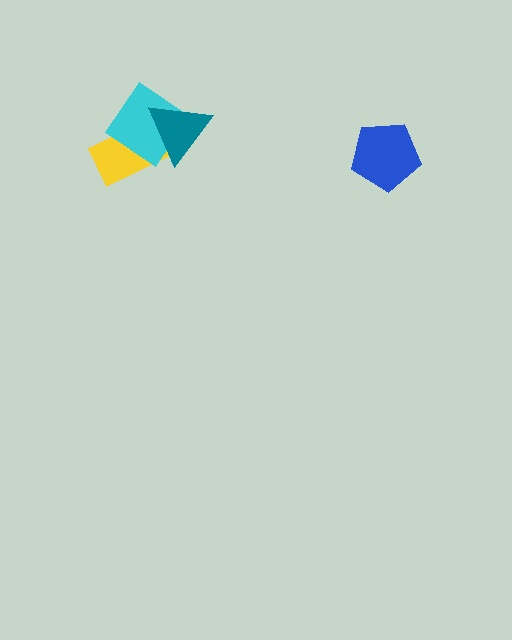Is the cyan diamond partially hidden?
Yes, it is partially covered by another shape.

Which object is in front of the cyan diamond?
The teal triangle is in front of the cyan diamond.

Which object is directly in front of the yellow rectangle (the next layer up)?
The cyan diamond is directly in front of the yellow rectangle.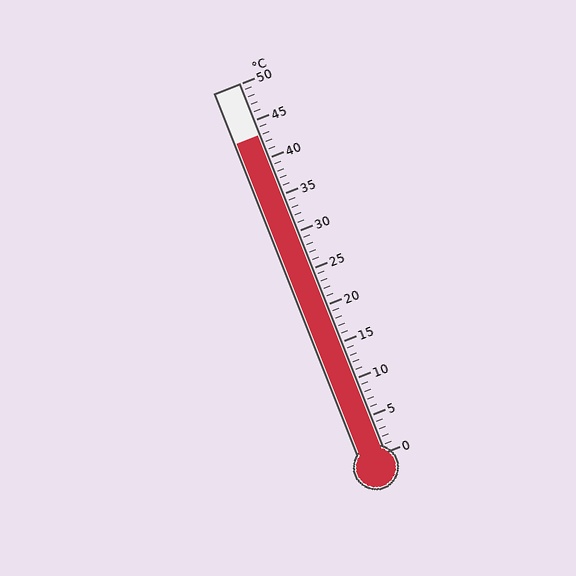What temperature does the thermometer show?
The thermometer shows approximately 43°C.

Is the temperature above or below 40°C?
The temperature is above 40°C.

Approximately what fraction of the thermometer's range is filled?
The thermometer is filled to approximately 85% of its range.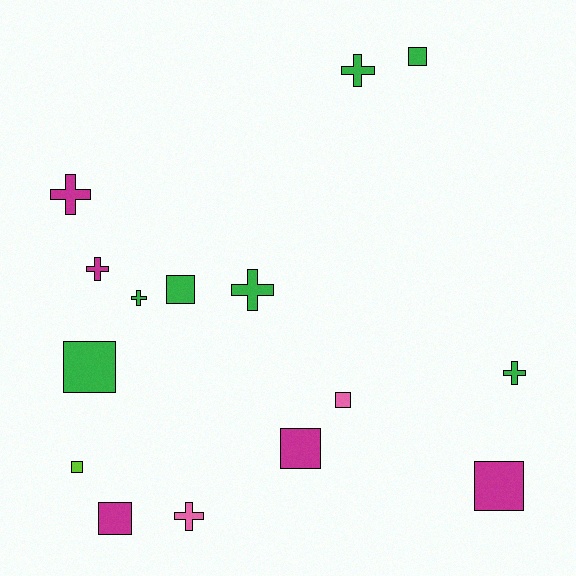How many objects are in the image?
There are 15 objects.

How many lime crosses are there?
There are no lime crosses.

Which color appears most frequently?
Green, with 7 objects.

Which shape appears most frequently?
Square, with 8 objects.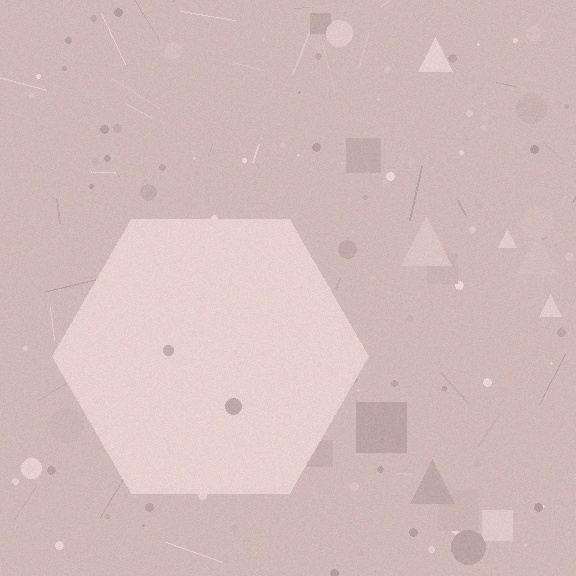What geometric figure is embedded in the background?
A hexagon is embedded in the background.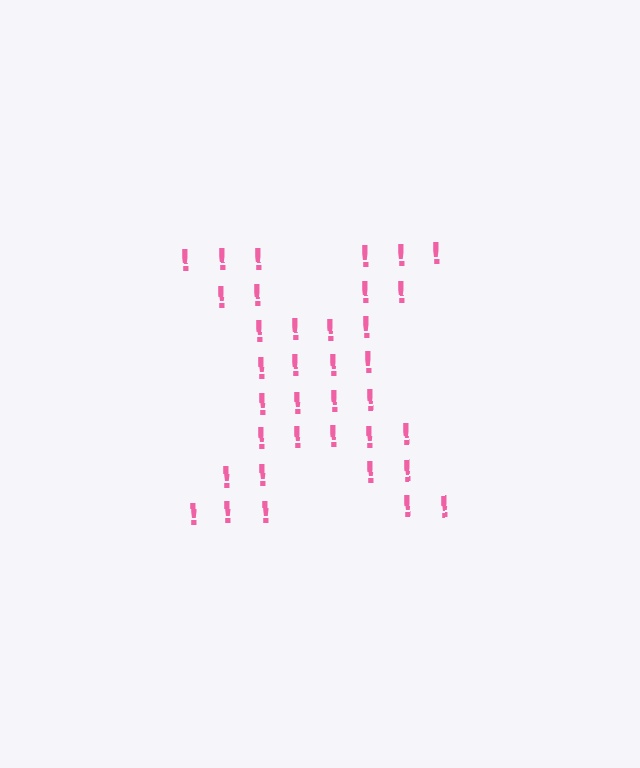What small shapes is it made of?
It is made of small exclamation marks.